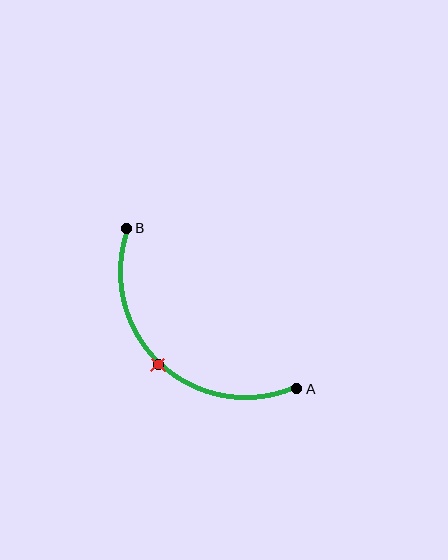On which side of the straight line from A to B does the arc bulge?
The arc bulges below and to the left of the straight line connecting A and B.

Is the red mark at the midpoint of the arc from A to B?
Yes. The red mark lies on the arc at equal arc-length from both A and B — it is the arc midpoint.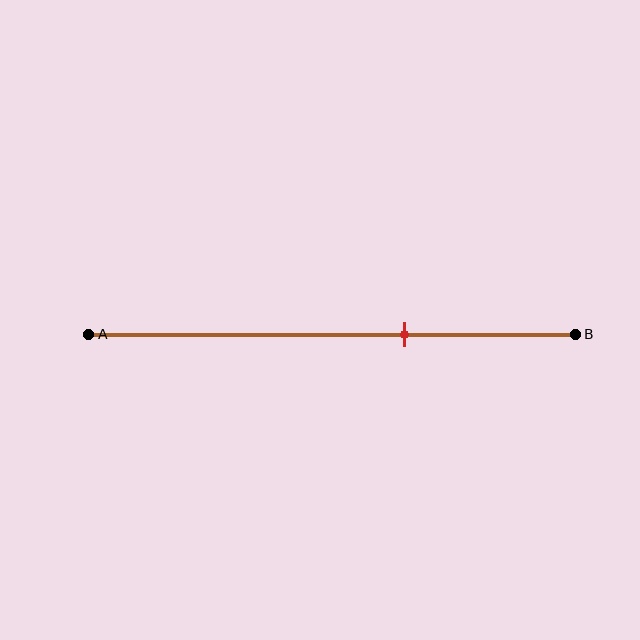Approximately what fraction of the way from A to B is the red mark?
The red mark is approximately 65% of the way from A to B.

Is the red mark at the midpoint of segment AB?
No, the mark is at about 65% from A, not at the 50% midpoint.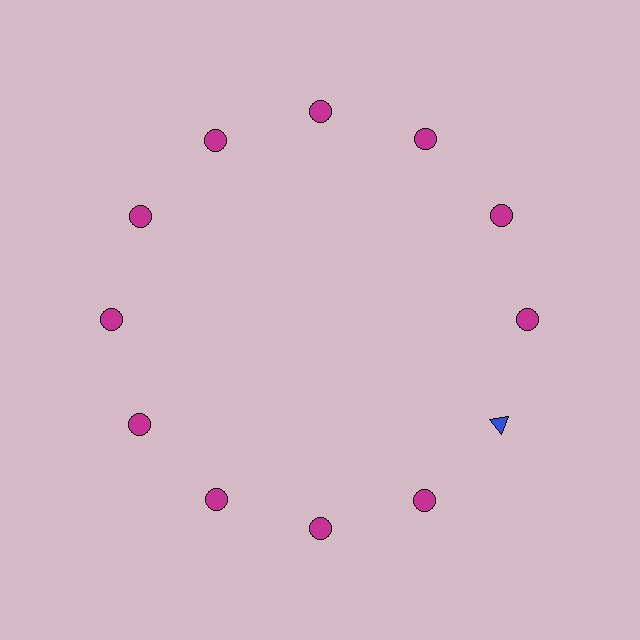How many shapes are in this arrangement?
There are 12 shapes arranged in a ring pattern.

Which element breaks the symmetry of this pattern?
The blue triangle at roughly the 4 o'clock position breaks the symmetry. All other shapes are magenta circles.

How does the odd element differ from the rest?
It differs in both color (blue instead of magenta) and shape (triangle instead of circle).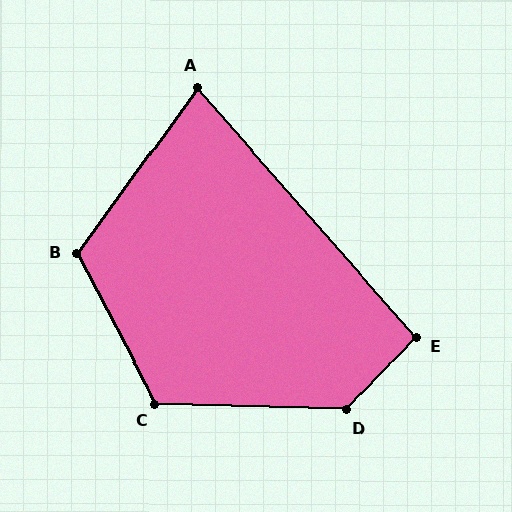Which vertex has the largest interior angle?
D, at approximately 131 degrees.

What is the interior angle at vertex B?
Approximately 117 degrees (obtuse).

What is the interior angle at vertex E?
Approximately 96 degrees (obtuse).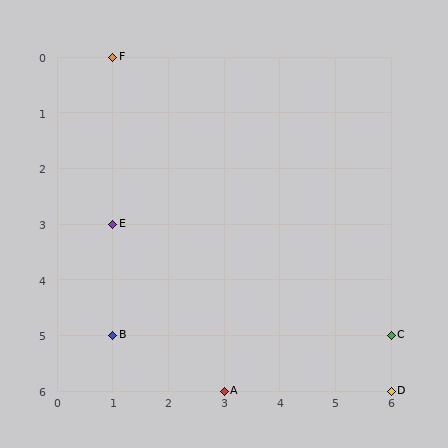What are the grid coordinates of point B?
Point B is at grid coordinates (1, 5).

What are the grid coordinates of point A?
Point A is at grid coordinates (3, 6).